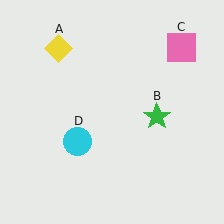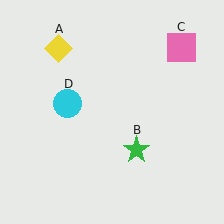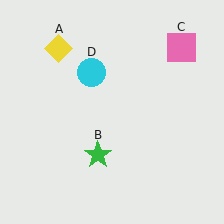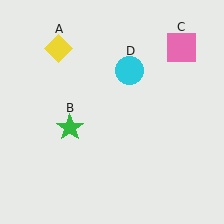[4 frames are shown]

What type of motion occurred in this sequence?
The green star (object B), cyan circle (object D) rotated clockwise around the center of the scene.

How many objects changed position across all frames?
2 objects changed position: green star (object B), cyan circle (object D).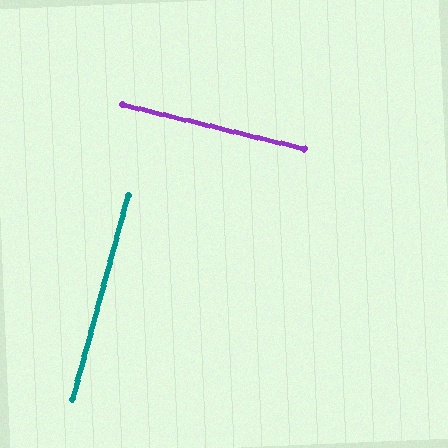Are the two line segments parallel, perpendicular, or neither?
Perpendicular — they meet at approximately 88°.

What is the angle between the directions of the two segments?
Approximately 88 degrees.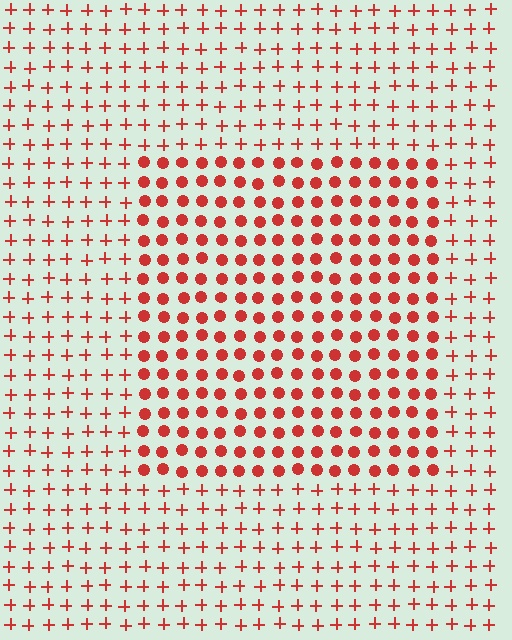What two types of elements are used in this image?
The image uses circles inside the rectangle region and plus signs outside it.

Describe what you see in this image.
The image is filled with small red elements arranged in a uniform grid. A rectangle-shaped region contains circles, while the surrounding area contains plus signs. The boundary is defined purely by the change in element shape.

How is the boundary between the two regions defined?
The boundary is defined by a change in element shape: circles inside vs. plus signs outside. All elements share the same color and spacing.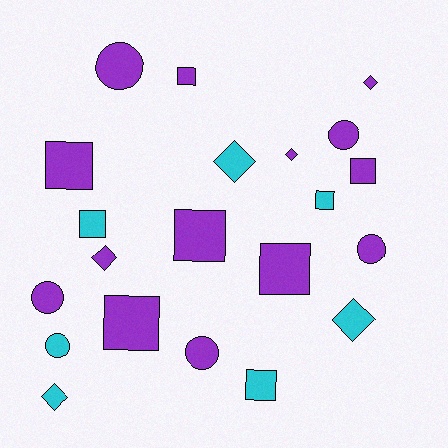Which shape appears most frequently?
Square, with 9 objects.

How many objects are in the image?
There are 21 objects.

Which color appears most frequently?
Purple, with 14 objects.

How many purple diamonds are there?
There are 3 purple diamonds.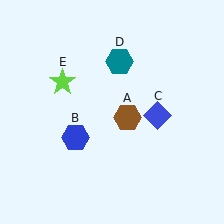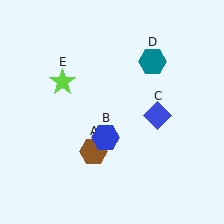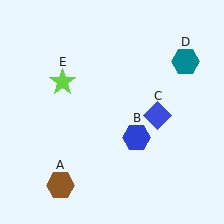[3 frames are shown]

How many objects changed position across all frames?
3 objects changed position: brown hexagon (object A), blue hexagon (object B), teal hexagon (object D).